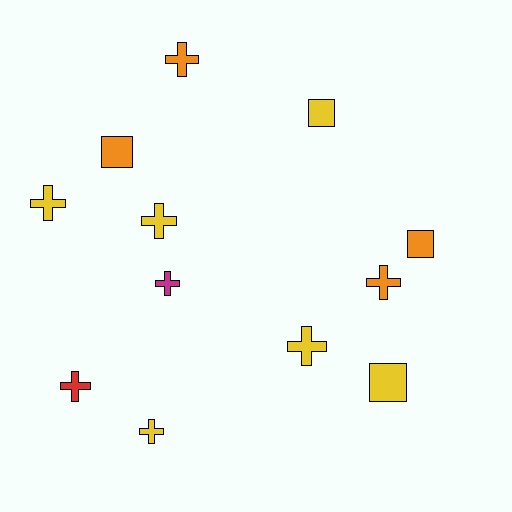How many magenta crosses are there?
There is 1 magenta cross.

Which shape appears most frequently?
Cross, with 8 objects.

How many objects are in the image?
There are 12 objects.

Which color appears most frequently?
Yellow, with 6 objects.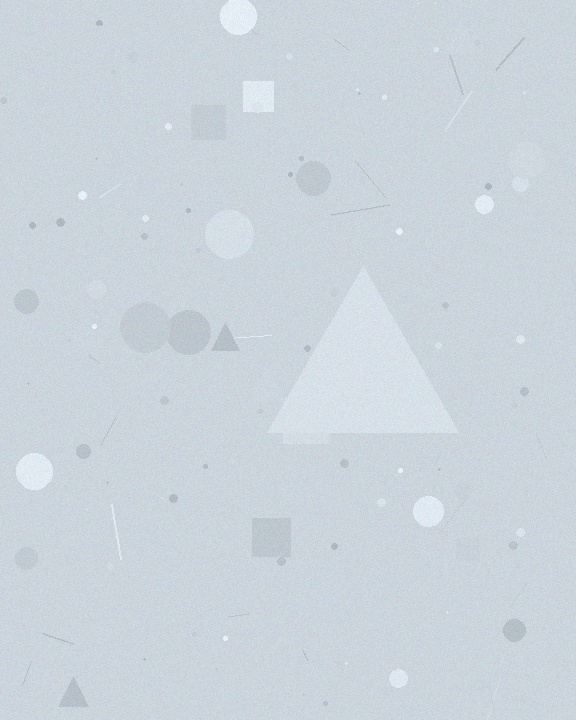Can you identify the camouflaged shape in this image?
The camouflaged shape is a triangle.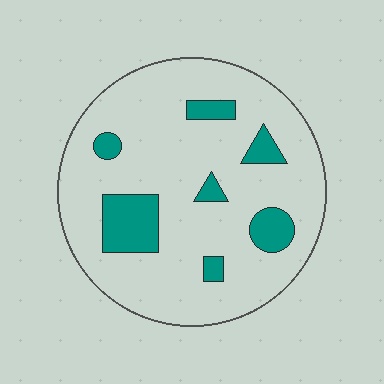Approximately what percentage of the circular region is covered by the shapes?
Approximately 15%.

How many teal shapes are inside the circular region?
7.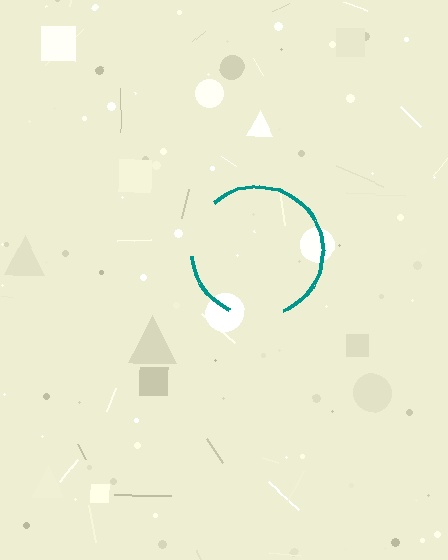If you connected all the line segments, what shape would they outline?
They would outline a circle.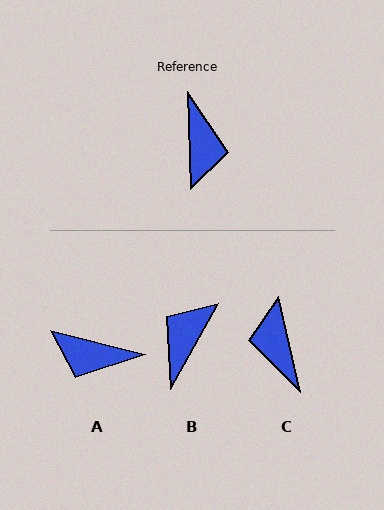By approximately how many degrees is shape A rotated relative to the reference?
Approximately 106 degrees clockwise.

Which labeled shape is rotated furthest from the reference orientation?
C, about 169 degrees away.